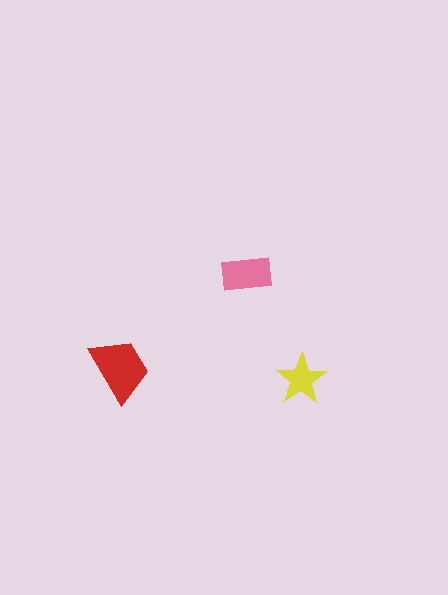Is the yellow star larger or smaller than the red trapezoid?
Smaller.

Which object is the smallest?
The yellow star.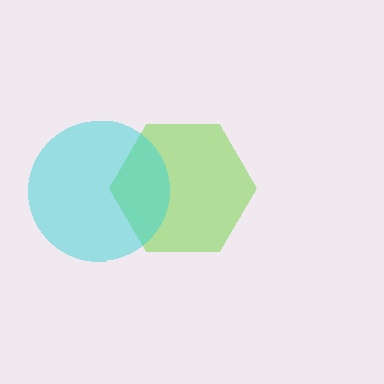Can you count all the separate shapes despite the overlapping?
Yes, there are 2 separate shapes.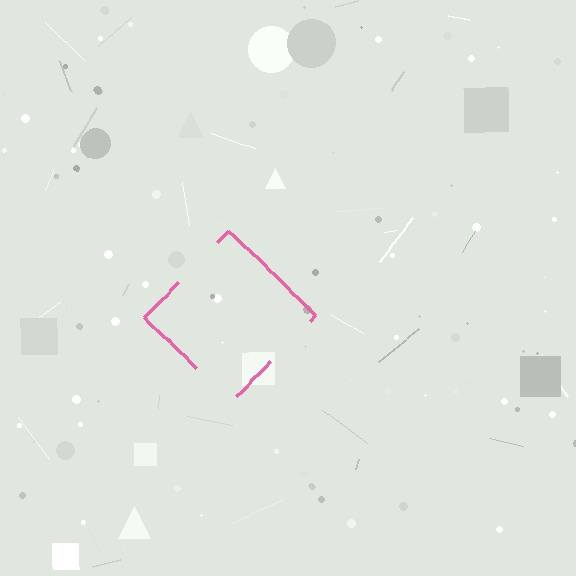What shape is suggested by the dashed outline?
The dashed outline suggests a diamond.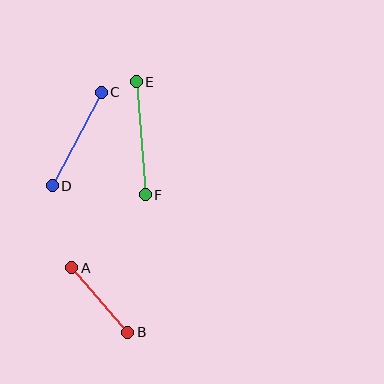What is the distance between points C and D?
The distance is approximately 106 pixels.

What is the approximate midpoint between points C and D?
The midpoint is at approximately (77, 139) pixels.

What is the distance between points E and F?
The distance is approximately 114 pixels.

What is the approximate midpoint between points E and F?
The midpoint is at approximately (141, 138) pixels.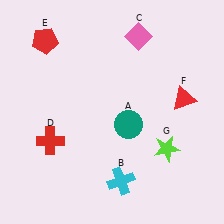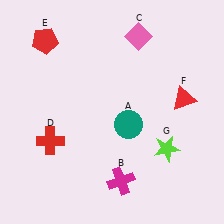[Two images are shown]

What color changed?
The cross (B) changed from cyan in Image 1 to magenta in Image 2.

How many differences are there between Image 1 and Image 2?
There is 1 difference between the two images.